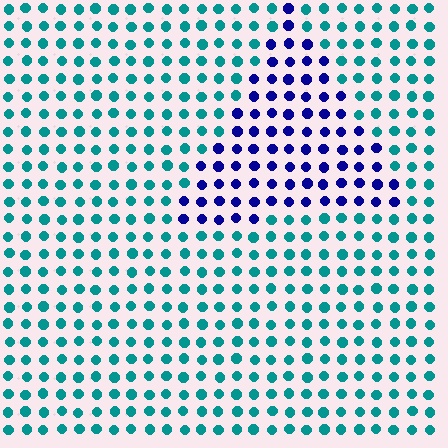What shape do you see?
I see a triangle.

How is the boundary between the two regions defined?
The boundary is defined purely by a slight shift in hue (about 63 degrees). Spacing, size, and orientation are identical on both sides.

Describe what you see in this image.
The image is filled with small teal elements in a uniform arrangement. A triangle-shaped region is visible where the elements are tinted to a slightly different hue, forming a subtle color boundary.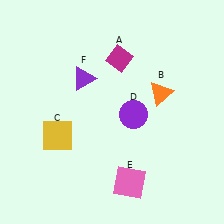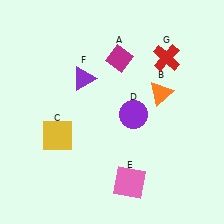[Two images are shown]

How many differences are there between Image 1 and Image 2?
There is 1 difference between the two images.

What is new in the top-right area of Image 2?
A red cross (G) was added in the top-right area of Image 2.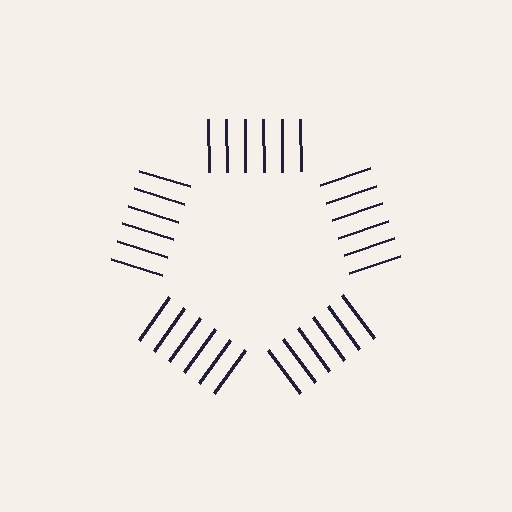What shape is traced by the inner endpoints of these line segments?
An illusory pentagon — the line segments terminate on its edges but no continuous stroke is drawn.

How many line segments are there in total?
30 — 6 along each of the 5 edges.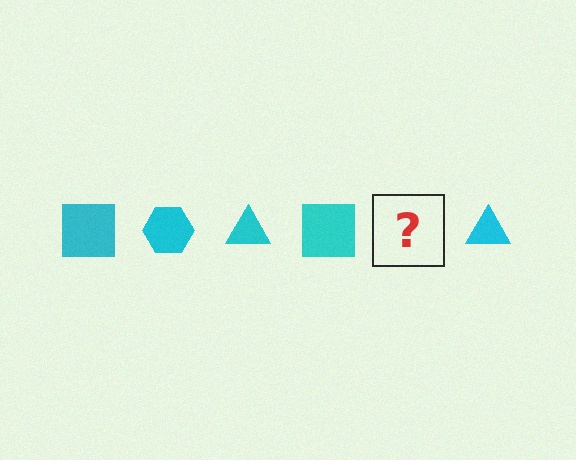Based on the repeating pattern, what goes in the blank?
The blank should be a cyan hexagon.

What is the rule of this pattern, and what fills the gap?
The rule is that the pattern cycles through square, hexagon, triangle shapes in cyan. The gap should be filled with a cyan hexagon.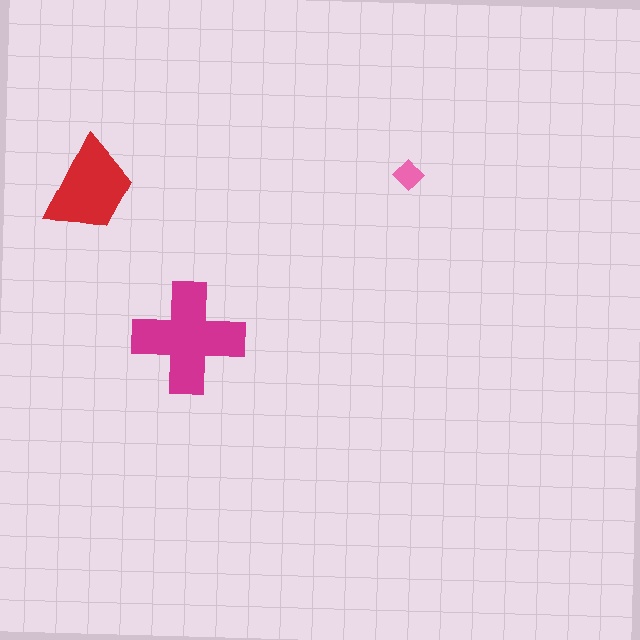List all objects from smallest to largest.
The pink diamond, the red trapezoid, the magenta cross.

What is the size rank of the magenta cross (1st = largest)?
1st.